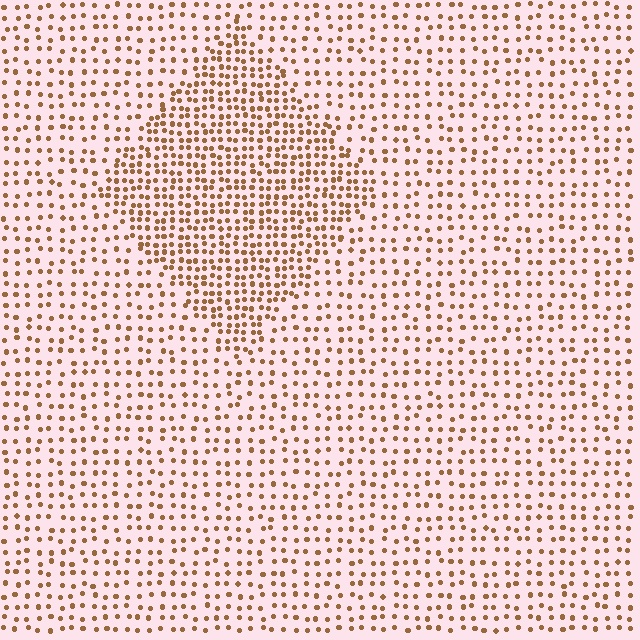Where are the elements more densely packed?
The elements are more densely packed inside the diamond boundary.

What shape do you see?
I see a diamond.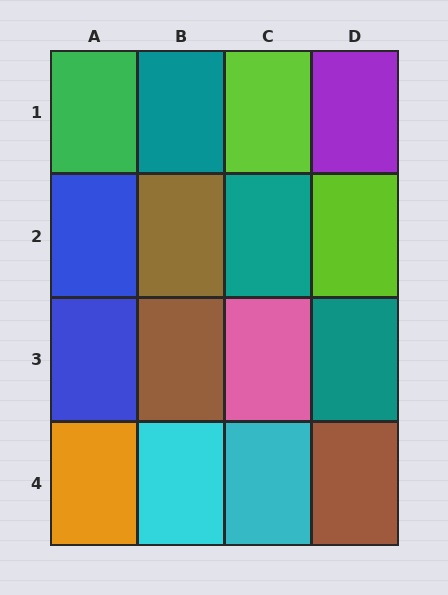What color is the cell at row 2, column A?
Blue.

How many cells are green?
1 cell is green.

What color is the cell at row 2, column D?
Lime.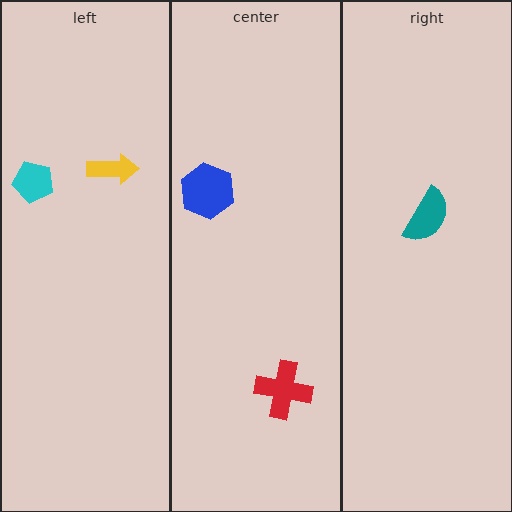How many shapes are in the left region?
2.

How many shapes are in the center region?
2.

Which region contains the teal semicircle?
The right region.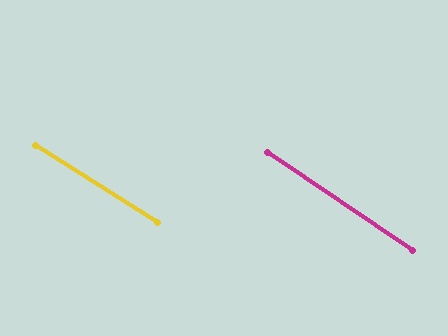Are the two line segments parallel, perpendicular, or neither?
Parallel — their directions differ by only 1.7°.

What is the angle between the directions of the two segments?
Approximately 2 degrees.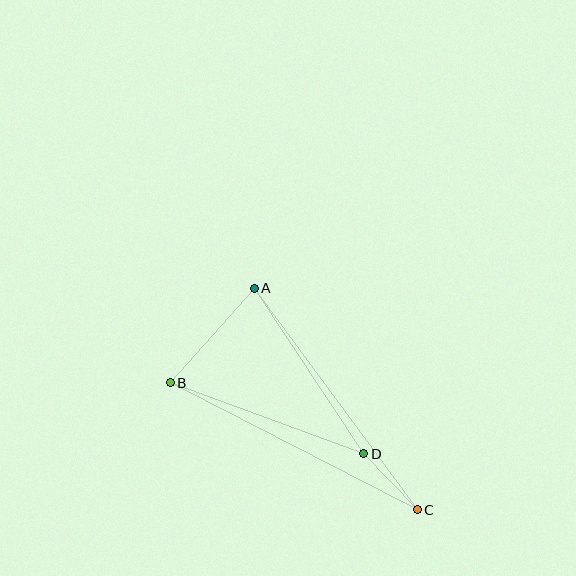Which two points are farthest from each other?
Points B and C are farthest from each other.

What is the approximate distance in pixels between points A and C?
The distance between A and C is approximately 275 pixels.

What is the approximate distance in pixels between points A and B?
The distance between A and B is approximately 126 pixels.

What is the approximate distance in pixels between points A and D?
The distance between A and D is approximately 199 pixels.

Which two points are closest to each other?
Points C and D are closest to each other.